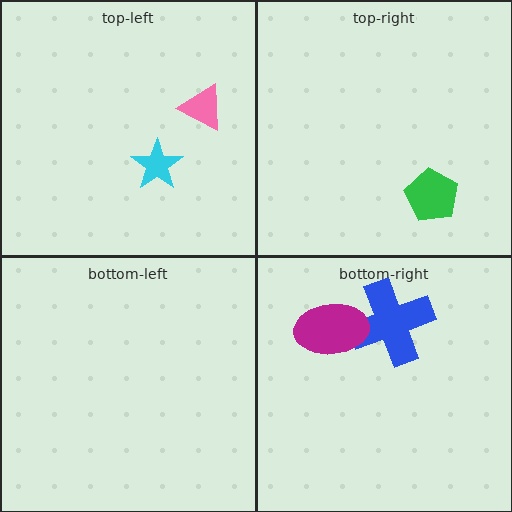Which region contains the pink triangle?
The top-left region.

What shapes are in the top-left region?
The pink triangle, the cyan star.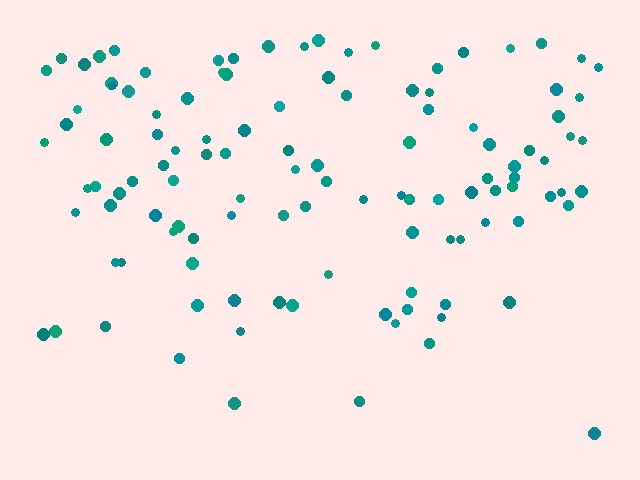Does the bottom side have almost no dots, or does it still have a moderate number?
Still a moderate number, just noticeably fewer than the top.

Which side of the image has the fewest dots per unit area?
The bottom.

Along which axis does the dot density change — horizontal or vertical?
Vertical.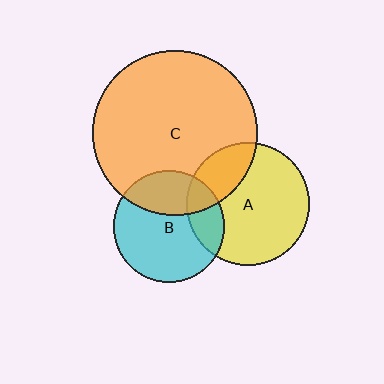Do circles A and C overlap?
Yes.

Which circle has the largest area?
Circle C (orange).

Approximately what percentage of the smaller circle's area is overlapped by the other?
Approximately 25%.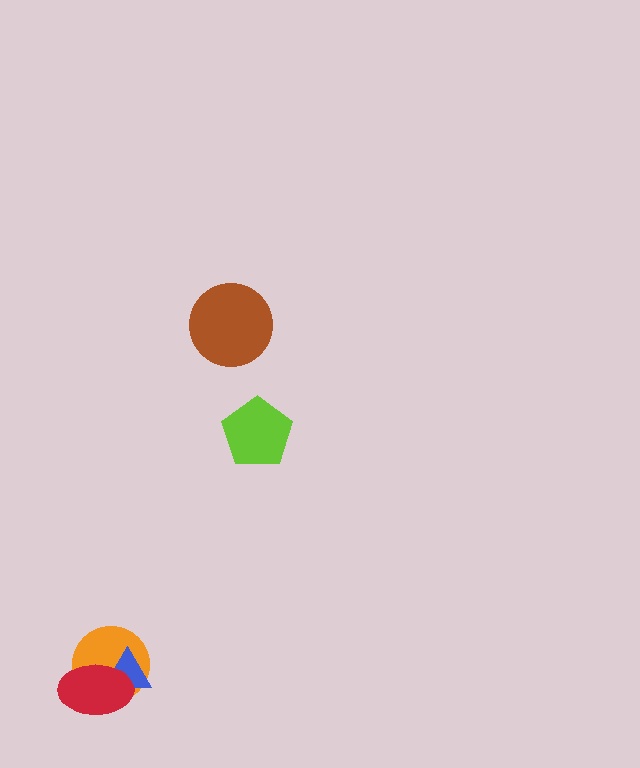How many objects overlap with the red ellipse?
2 objects overlap with the red ellipse.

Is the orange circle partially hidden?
Yes, it is partially covered by another shape.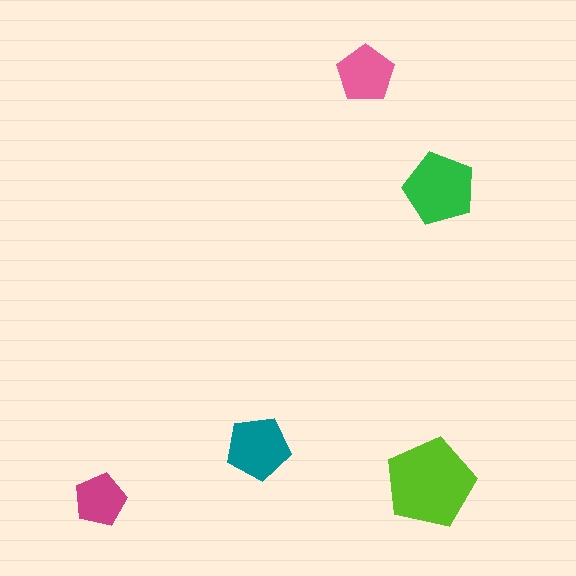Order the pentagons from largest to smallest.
the lime one, the green one, the teal one, the pink one, the magenta one.